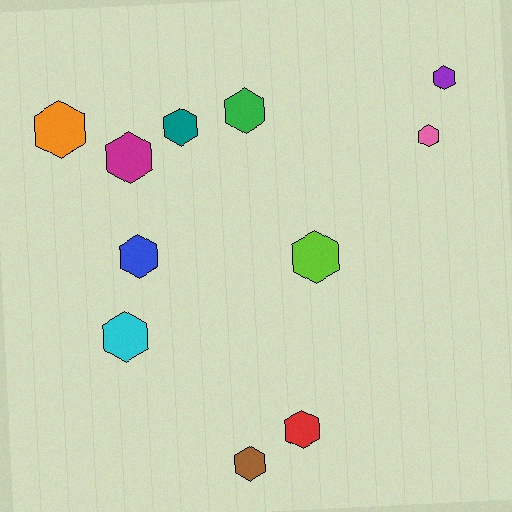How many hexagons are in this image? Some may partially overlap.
There are 11 hexagons.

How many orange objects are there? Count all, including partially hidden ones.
There is 1 orange object.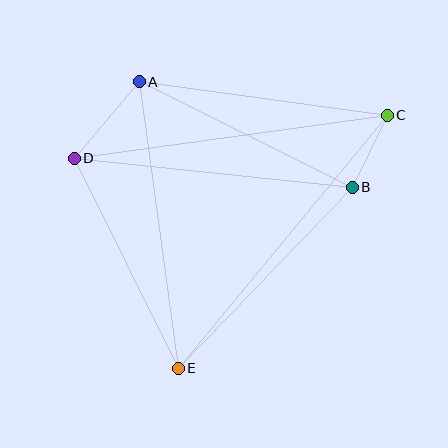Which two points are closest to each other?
Points B and C are closest to each other.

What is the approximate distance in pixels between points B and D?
The distance between B and D is approximately 280 pixels.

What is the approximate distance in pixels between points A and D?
The distance between A and D is approximately 100 pixels.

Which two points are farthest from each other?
Points C and E are farthest from each other.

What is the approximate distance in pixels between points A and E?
The distance between A and E is approximately 289 pixels.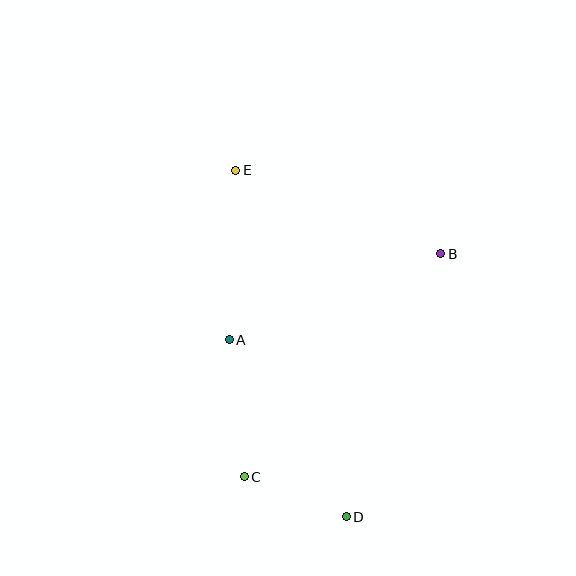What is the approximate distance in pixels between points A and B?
The distance between A and B is approximately 228 pixels.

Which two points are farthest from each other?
Points D and E are farthest from each other.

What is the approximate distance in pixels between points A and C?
The distance between A and C is approximately 138 pixels.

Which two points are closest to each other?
Points C and D are closest to each other.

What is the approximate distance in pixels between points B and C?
The distance between B and C is approximately 297 pixels.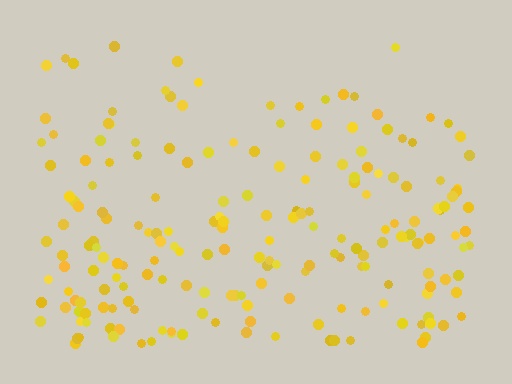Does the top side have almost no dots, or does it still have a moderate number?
Still a moderate number, just noticeably fewer than the bottom.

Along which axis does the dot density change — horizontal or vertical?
Vertical.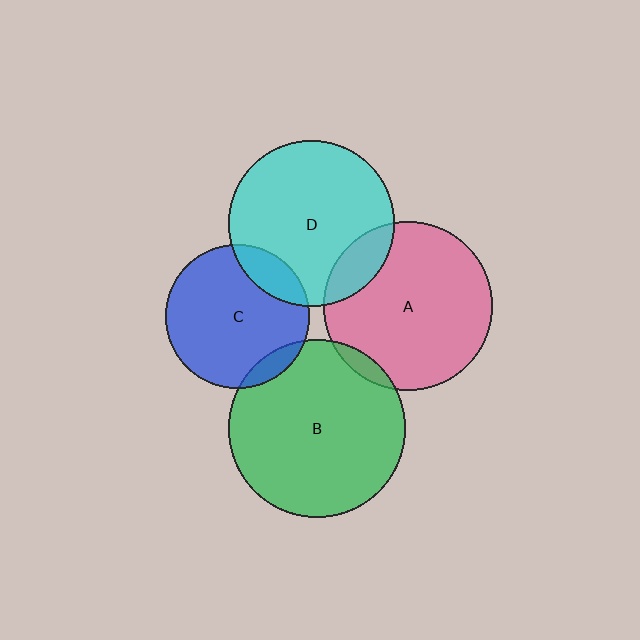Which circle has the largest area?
Circle B (green).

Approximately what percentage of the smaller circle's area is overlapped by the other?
Approximately 15%.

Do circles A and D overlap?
Yes.